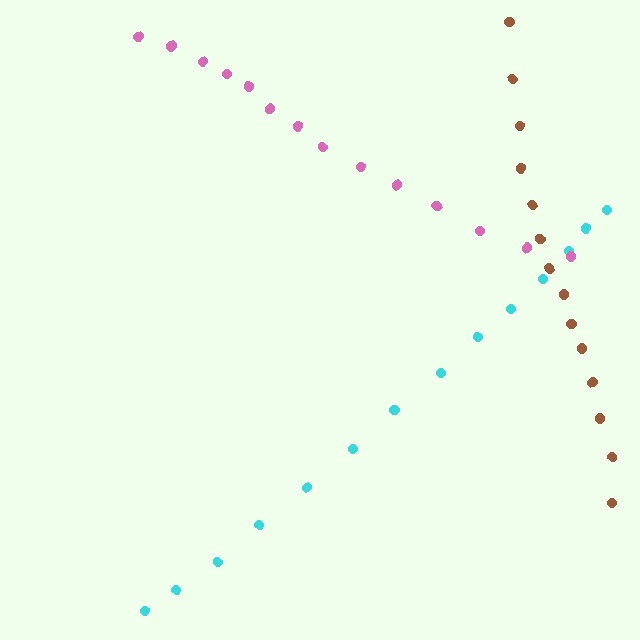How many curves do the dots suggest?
There are 3 distinct paths.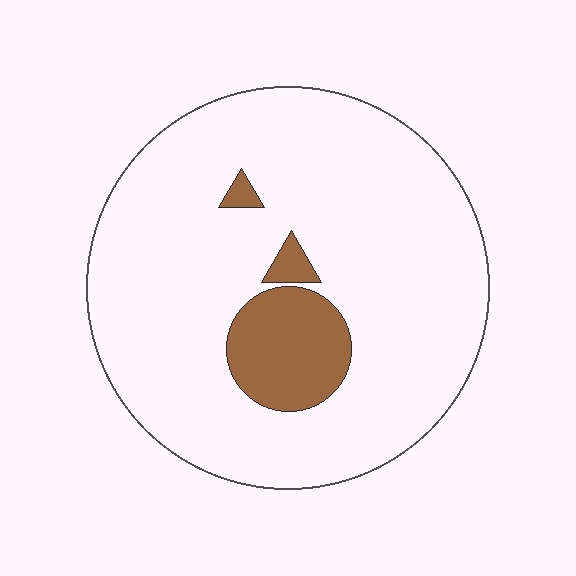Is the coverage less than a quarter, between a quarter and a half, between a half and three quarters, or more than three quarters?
Less than a quarter.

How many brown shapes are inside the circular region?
3.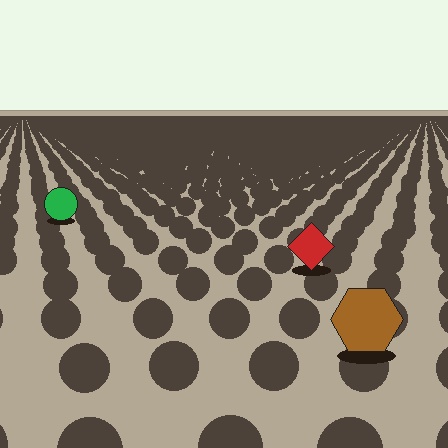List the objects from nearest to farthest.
From nearest to farthest: the brown hexagon, the red diamond, the green circle.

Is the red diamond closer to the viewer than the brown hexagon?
No. The brown hexagon is closer — you can tell from the texture gradient: the ground texture is coarser near it.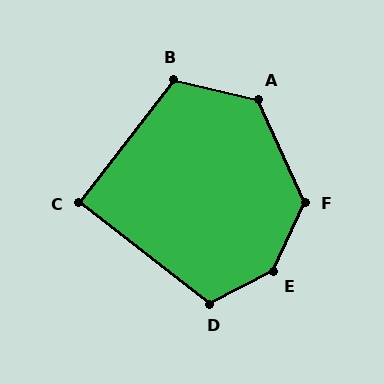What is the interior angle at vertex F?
Approximately 131 degrees (obtuse).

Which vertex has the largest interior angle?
E, at approximately 142 degrees.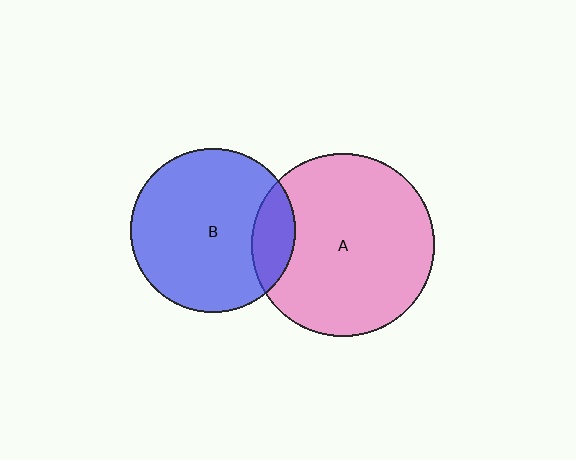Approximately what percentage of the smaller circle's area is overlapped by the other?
Approximately 15%.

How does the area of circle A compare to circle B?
Approximately 1.2 times.